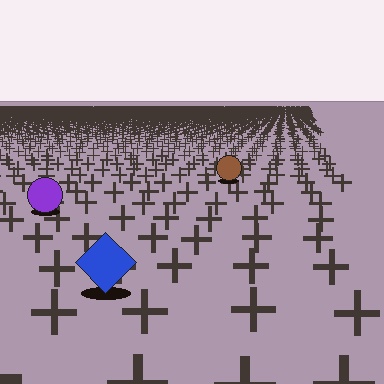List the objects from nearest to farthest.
From nearest to farthest: the blue diamond, the purple circle, the brown circle.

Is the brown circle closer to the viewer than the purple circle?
No. The purple circle is closer — you can tell from the texture gradient: the ground texture is coarser near it.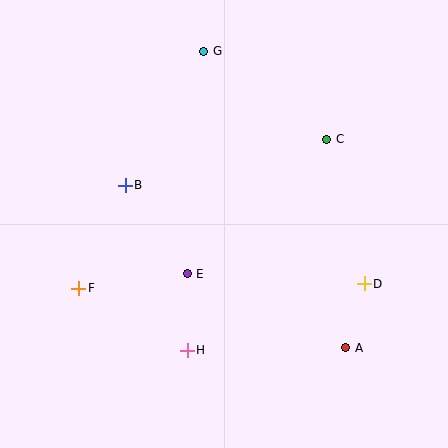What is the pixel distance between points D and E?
The distance between D and E is 177 pixels.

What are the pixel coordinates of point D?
Point D is at (364, 284).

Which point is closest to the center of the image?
Point E at (187, 274) is closest to the center.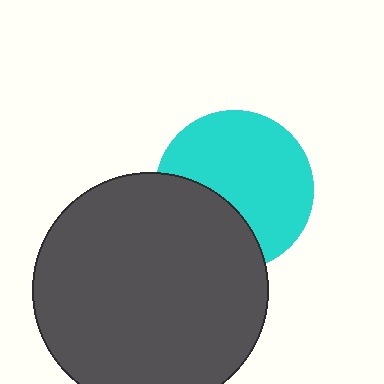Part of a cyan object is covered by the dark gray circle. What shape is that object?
It is a circle.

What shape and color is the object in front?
The object in front is a dark gray circle.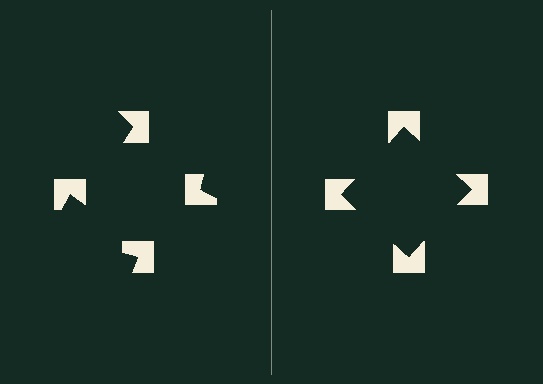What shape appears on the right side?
An illusory square.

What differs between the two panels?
The notched squares are positioned identically on both sides; only the wedge orientations differ. On the right they align to a square; on the left they are misaligned.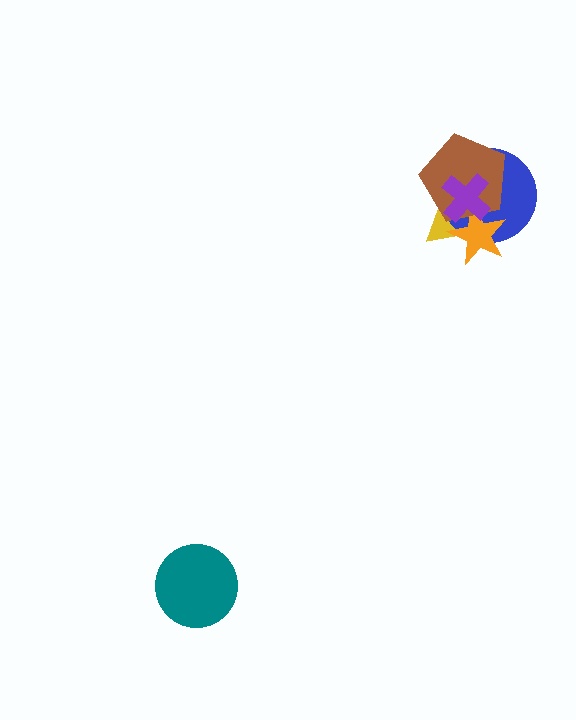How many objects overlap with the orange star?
4 objects overlap with the orange star.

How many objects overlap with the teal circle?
0 objects overlap with the teal circle.